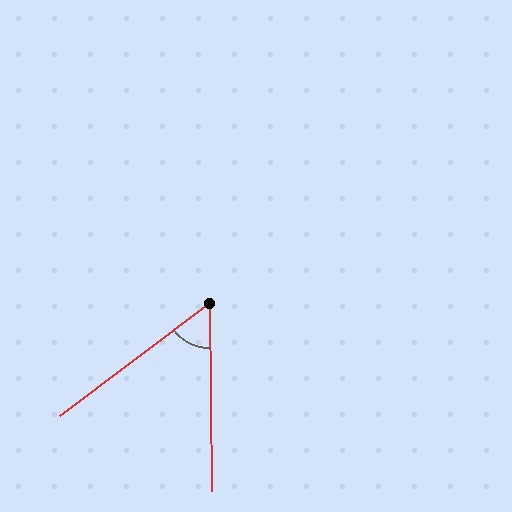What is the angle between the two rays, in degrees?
Approximately 54 degrees.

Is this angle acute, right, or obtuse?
It is acute.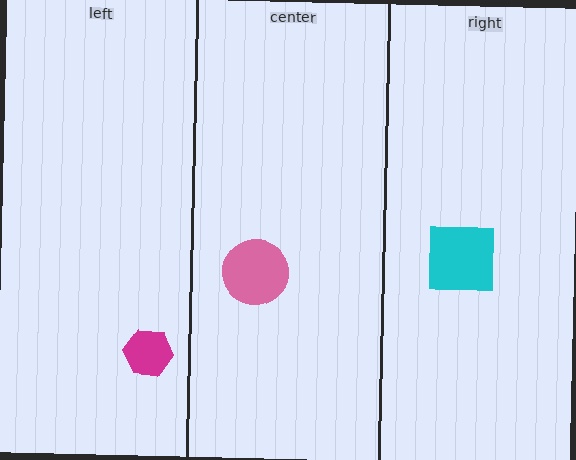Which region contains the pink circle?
The center region.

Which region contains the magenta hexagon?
The left region.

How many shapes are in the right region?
1.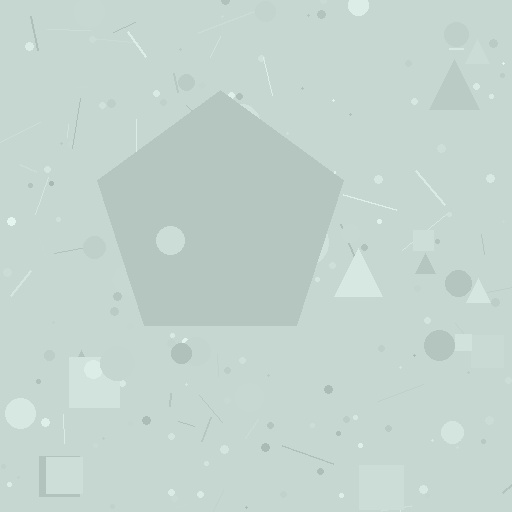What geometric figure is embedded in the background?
A pentagon is embedded in the background.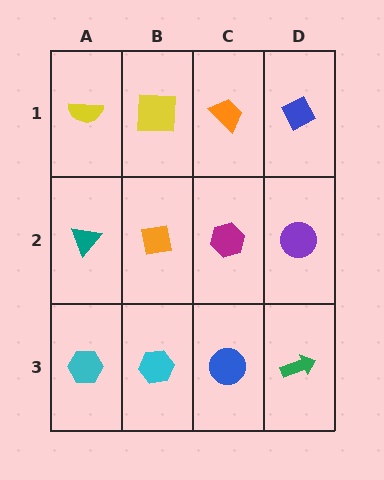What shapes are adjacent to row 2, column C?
An orange trapezoid (row 1, column C), a blue circle (row 3, column C), an orange square (row 2, column B), a purple circle (row 2, column D).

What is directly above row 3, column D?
A purple circle.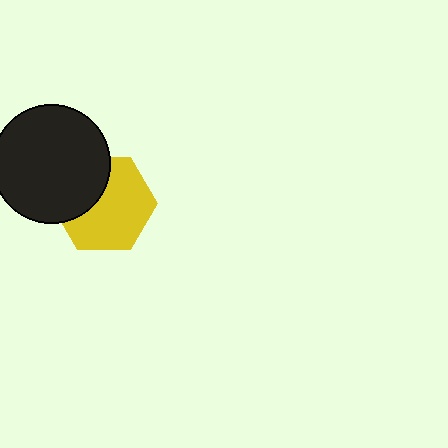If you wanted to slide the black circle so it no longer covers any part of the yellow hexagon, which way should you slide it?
Slide it toward the upper-left — that is the most direct way to separate the two shapes.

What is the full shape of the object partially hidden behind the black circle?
The partially hidden object is a yellow hexagon.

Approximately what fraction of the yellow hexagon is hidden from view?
Roughly 34% of the yellow hexagon is hidden behind the black circle.